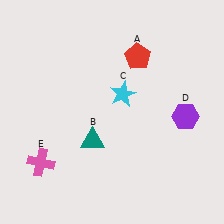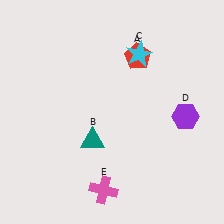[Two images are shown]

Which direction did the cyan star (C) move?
The cyan star (C) moved up.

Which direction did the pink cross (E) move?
The pink cross (E) moved right.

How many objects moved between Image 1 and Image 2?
2 objects moved between the two images.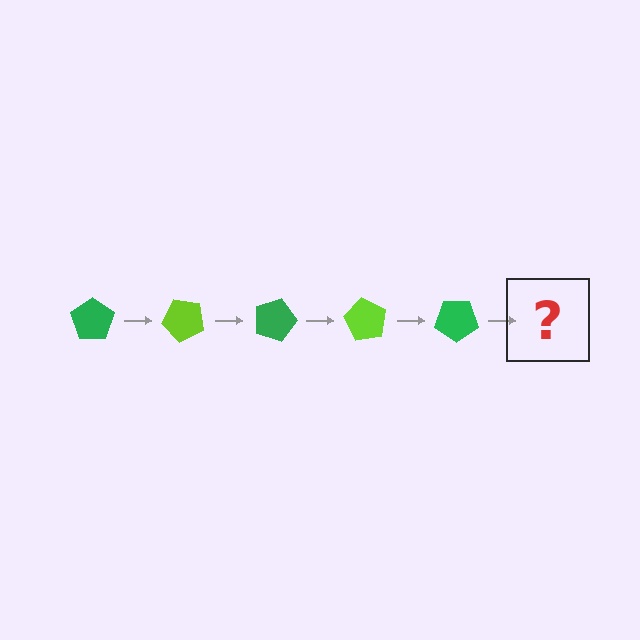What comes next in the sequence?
The next element should be a lime pentagon, rotated 225 degrees from the start.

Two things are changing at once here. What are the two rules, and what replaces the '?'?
The two rules are that it rotates 45 degrees each step and the color cycles through green and lime. The '?' should be a lime pentagon, rotated 225 degrees from the start.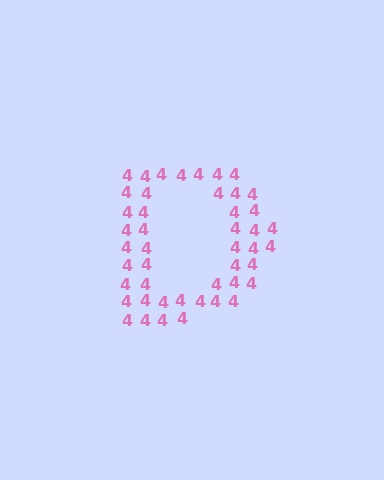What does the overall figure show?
The overall figure shows the letter D.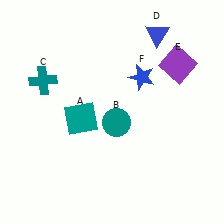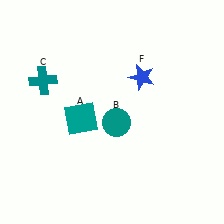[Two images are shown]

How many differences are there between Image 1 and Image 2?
There are 2 differences between the two images.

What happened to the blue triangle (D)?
The blue triangle (D) was removed in Image 2. It was in the top-right area of Image 1.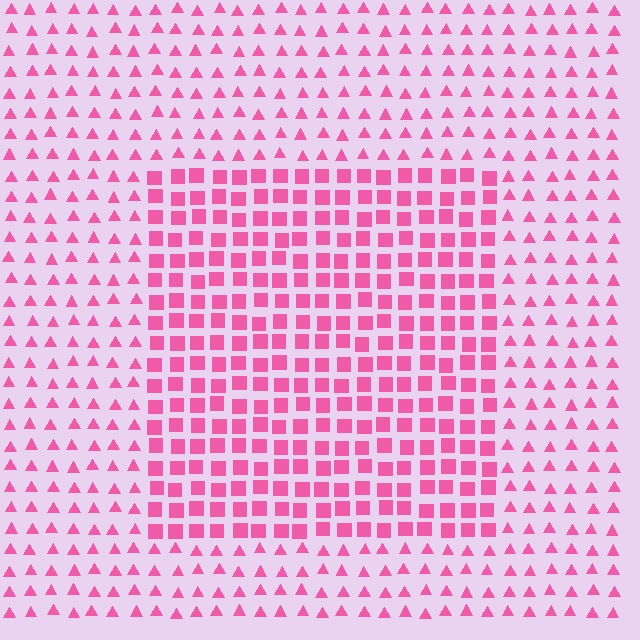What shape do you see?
I see a rectangle.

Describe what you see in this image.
The image is filled with small pink elements arranged in a uniform grid. A rectangle-shaped region contains squares, while the surrounding area contains triangles. The boundary is defined purely by the change in element shape.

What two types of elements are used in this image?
The image uses squares inside the rectangle region and triangles outside it.